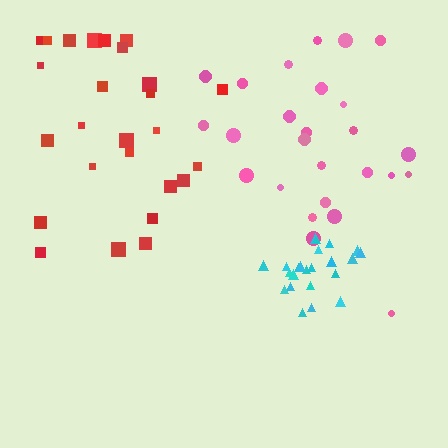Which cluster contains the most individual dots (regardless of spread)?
Pink (26).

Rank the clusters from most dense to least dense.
cyan, red, pink.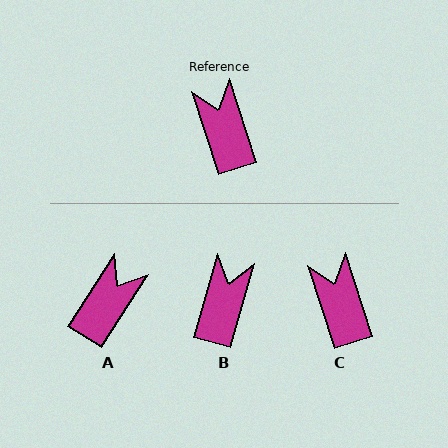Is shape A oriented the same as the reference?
No, it is off by about 50 degrees.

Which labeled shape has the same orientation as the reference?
C.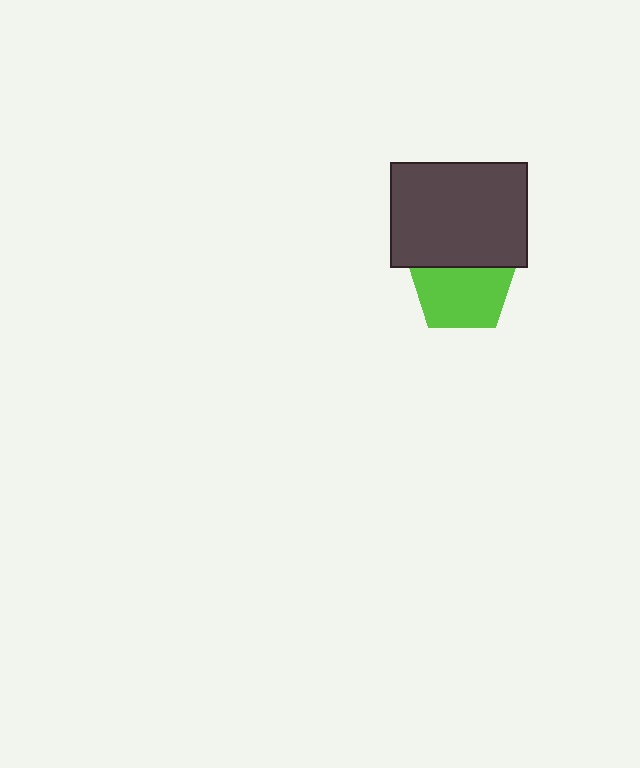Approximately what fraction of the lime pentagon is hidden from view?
Roughly 32% of the lime pentagon is hidden behind the dark gray rectangle.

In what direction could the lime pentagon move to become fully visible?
The lime pentagon could move down. That would shift it out from behind the dark gray rectangle entirely.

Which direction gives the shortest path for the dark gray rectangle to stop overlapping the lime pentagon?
Moving up gives the shortest separation.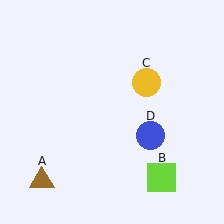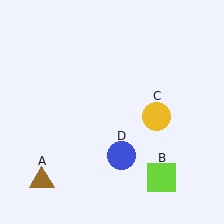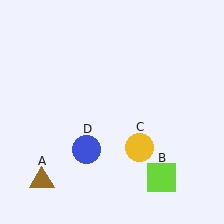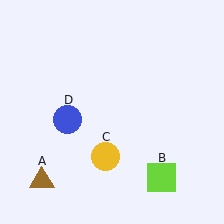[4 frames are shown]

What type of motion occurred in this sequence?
The yellow circle (object C), blue circle (object D) rotated clockwise around the center of the scene.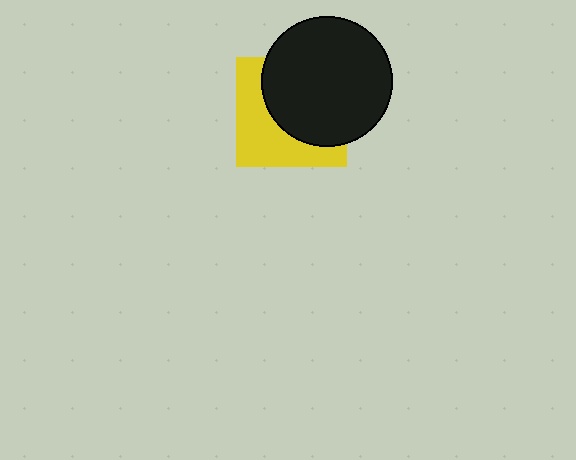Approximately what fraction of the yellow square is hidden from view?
Roughly 55% of the yellow square is hidden behind the black circle.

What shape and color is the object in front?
The object in front is a black circle.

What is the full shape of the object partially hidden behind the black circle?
The partially hidden object is a yellow square.